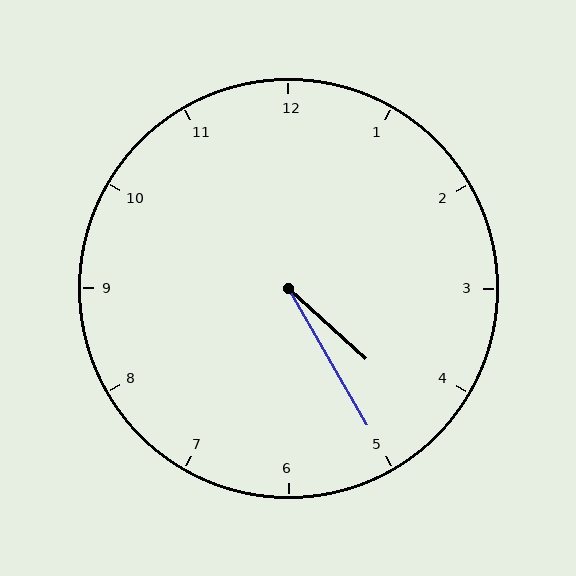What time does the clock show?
4:25.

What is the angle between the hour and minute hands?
Approximately 18 degrees.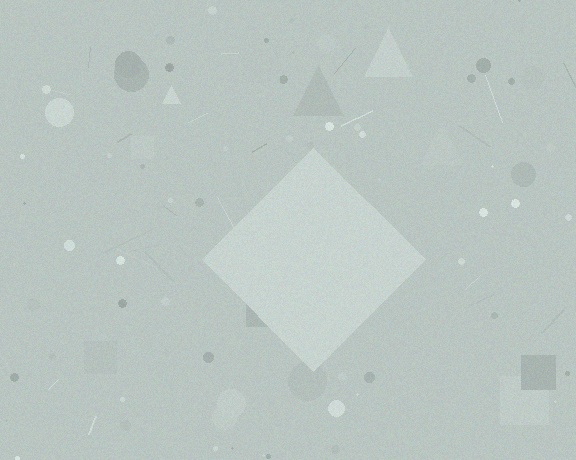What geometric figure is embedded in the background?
A diamond is embedded in the background.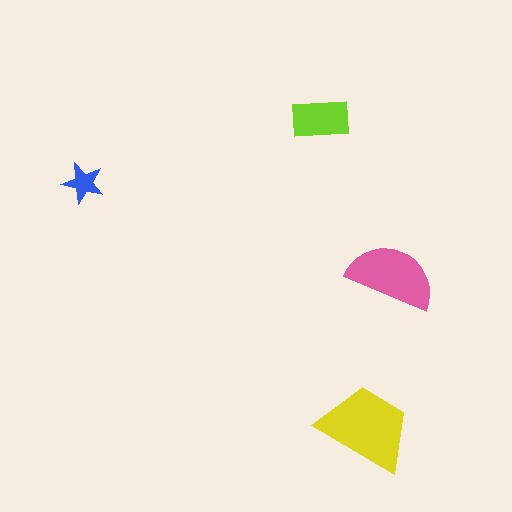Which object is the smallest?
The blue star.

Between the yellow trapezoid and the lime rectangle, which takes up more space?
The yellow trapezoid.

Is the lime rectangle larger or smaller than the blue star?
Larger.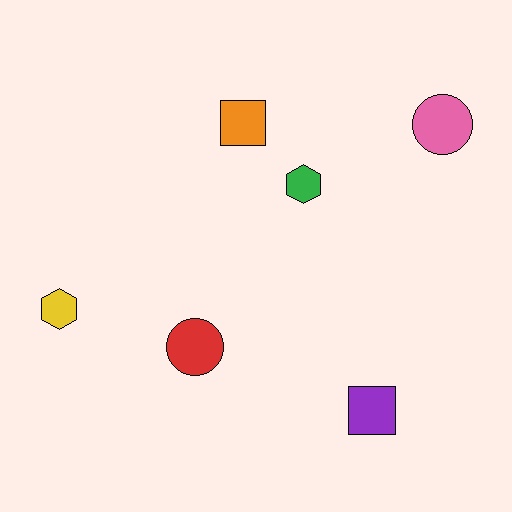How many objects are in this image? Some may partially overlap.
There are 6 objects.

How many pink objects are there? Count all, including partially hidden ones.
There is 1 pink object.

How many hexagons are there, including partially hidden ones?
There are 2 hexagons.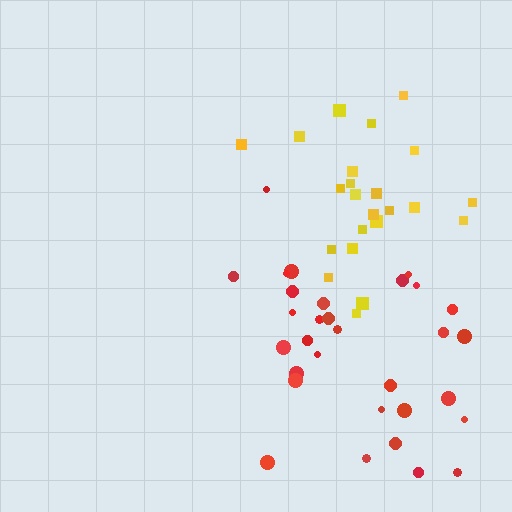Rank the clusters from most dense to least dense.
yellow, red.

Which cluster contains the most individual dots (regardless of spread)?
Red (31).